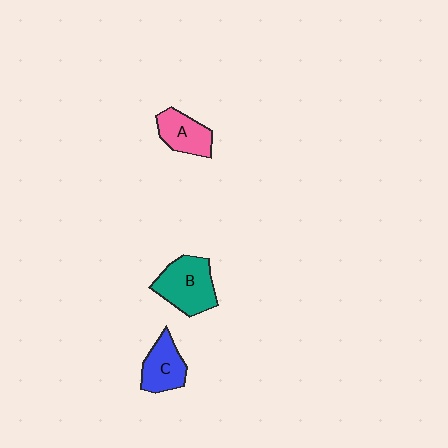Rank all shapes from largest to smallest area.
From largest to smallest: B (teal), C (blue), A (pink).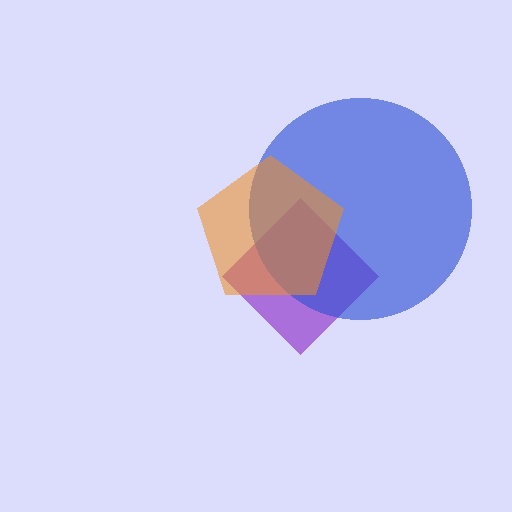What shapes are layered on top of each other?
The layered shapes are: a purple diamond, a blue circle, an orange pentagon.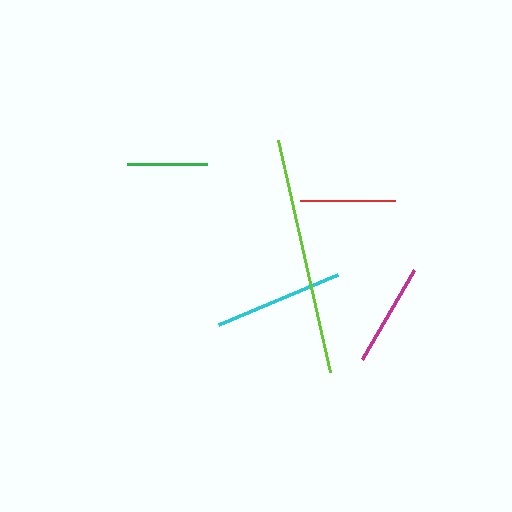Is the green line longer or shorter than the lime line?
The lime line is longer than the green line.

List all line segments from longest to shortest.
From longest to shortest: lime, cyan, magenta, red, green.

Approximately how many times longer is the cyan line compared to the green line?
The cyan line is approximately 1.6 times the length of the green line.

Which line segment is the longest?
The lime line is the longest at approximately 238 pixels.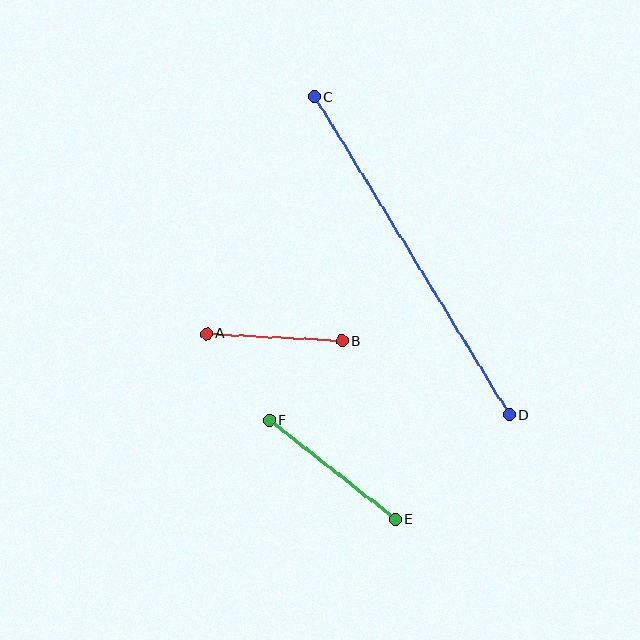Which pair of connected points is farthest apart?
Points C and D are farthest apart.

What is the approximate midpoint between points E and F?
The midpoint is at approximately (332, 470) pixels.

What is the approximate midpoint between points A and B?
The midpoint is at approximately (274, 337) pixels.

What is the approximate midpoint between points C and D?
The midpoint is at approximately (412, 256) pixels.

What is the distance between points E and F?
The distance is approximately 161 pixels.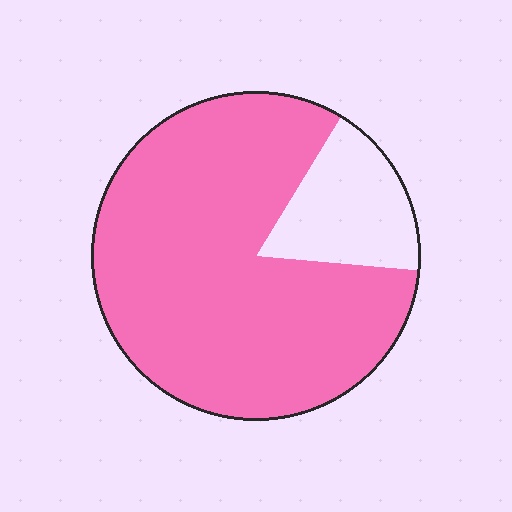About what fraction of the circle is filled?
About five sixths (5/6).